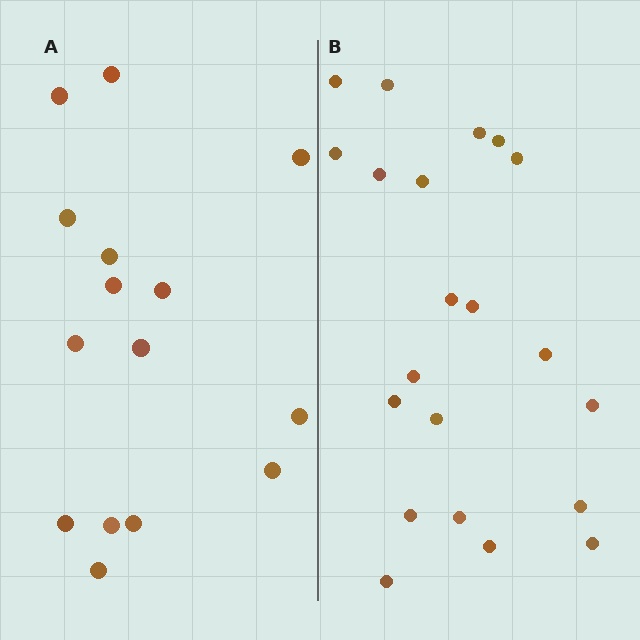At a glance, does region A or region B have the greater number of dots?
Region B (the right region) has more dots.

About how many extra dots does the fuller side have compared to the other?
Region B has about 6 more dots than region A.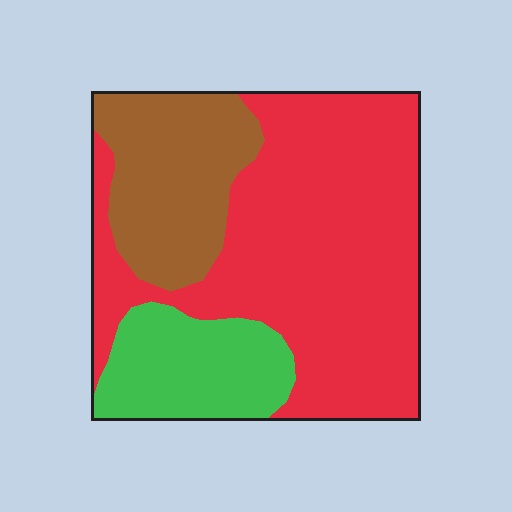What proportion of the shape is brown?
Brown covers 22% of the shape.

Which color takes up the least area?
Green, at roughly 20%.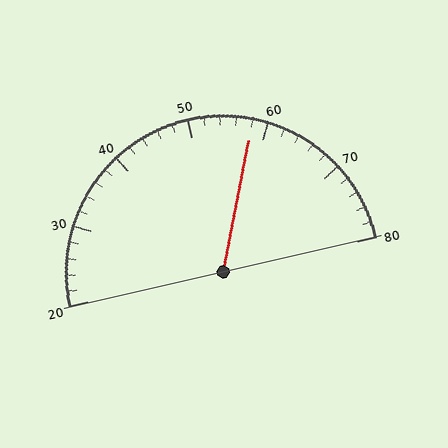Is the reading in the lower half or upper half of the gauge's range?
The reading is in the upper half of the range (20 to 80).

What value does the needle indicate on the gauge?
The needle indicates approximately 58.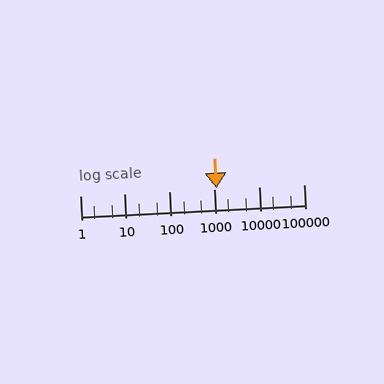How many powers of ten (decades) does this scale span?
The scale spans 5 decades, from 1 to 100000.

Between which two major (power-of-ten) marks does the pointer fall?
The pointer is between 1000 and 10000.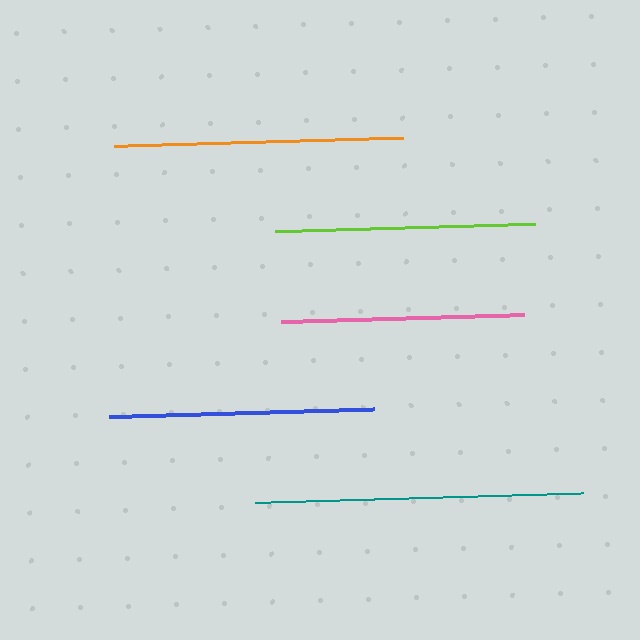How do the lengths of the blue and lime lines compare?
The blue and lime lines are approximately the same length.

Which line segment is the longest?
The teal line is the longest at approximately 329 pixels.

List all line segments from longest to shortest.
From longest to shortest: teal, orange, blue, lime, pink.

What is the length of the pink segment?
The pink segment is approximately 243 pixels long.